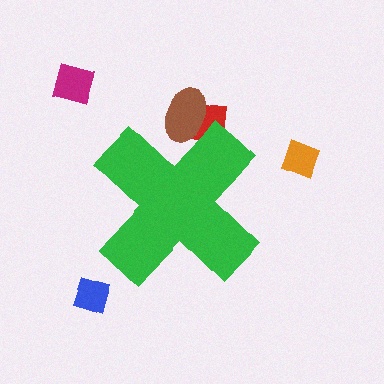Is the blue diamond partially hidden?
No, the blue diamond is fully visible.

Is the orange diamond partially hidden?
No, the orange diamond is fully visible.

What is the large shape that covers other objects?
A green cross.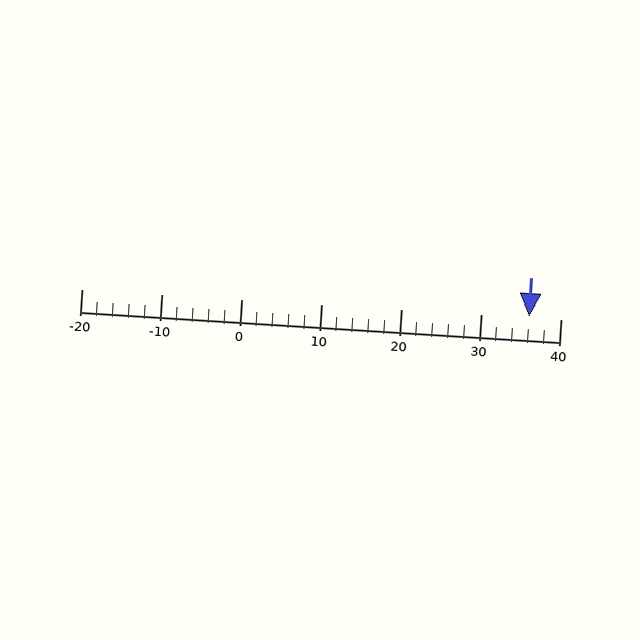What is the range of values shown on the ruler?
The ruler shows values from -20 to 40.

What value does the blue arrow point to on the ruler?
The blue arrow points to approximately 36.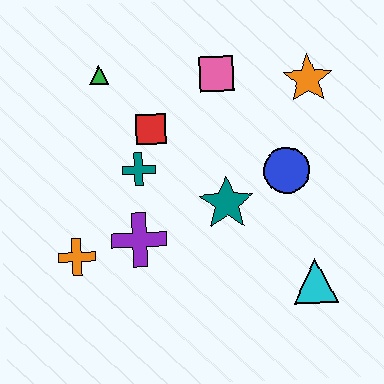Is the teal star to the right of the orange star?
No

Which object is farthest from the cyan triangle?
The green triangle is farthest from the cyan triangle.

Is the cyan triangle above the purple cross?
No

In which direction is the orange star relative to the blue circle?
The orange star is above the blue circle.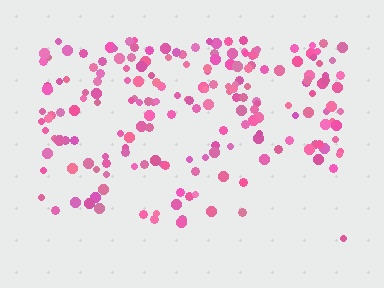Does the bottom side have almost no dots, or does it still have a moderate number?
Still a moderate number, just noticeably fewer than the top.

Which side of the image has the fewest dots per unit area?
The bottom.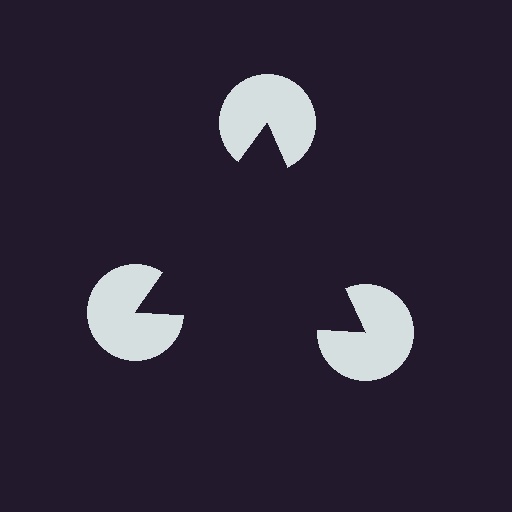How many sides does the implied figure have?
3 sides.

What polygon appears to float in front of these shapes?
An illusory triangle — its edges are inferred from the aligned wedge cuts in the pac-man discs, not physically drawn.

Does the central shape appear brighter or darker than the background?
It typically appears slightly darker than the background, even though no actual brightness change is drawn.